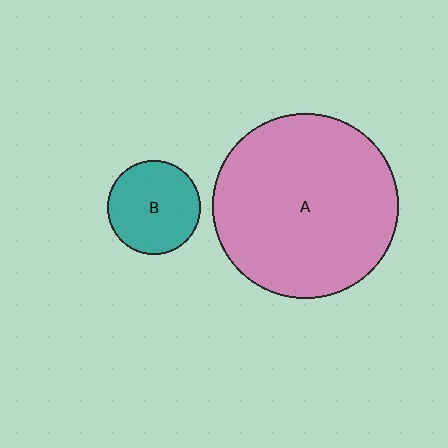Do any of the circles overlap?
No, none of the circles overlap.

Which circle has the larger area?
Circle A (pink).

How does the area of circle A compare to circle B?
Approximately 3.9 times.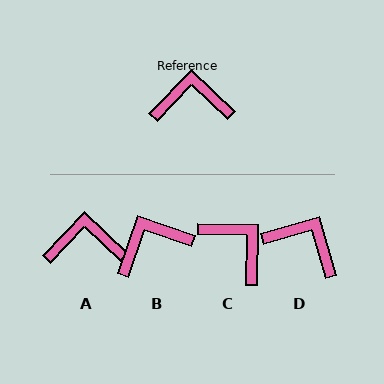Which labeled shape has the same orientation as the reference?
A.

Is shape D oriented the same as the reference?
No, it is off by about 30 degrees.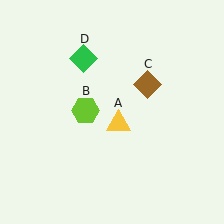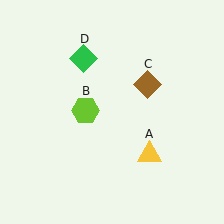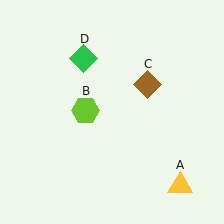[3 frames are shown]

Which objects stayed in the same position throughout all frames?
Lime hexagon (object B) and brown diamond (object C) and green diamond (object D) remained stationary.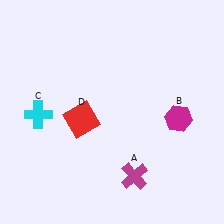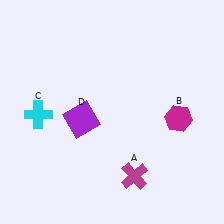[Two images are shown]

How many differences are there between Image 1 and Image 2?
There is 1 difference between the two images.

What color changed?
The square (D) changed from red in Image 1 to purple in Image 2.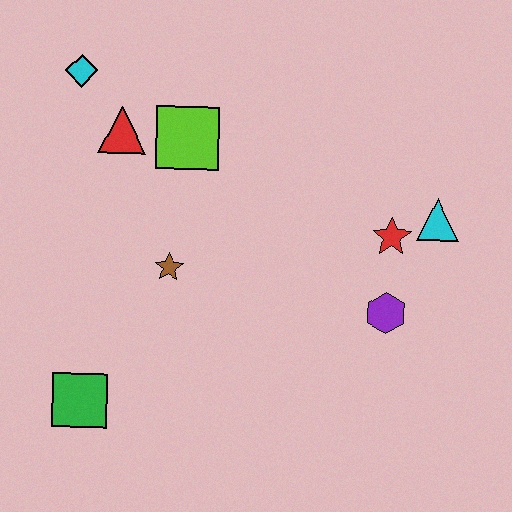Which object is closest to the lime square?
The red triangle is closest to the lime square.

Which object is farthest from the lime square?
The green square is farthest from the lime square.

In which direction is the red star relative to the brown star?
The red star is to the right of the brown star.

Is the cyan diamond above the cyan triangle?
Yes